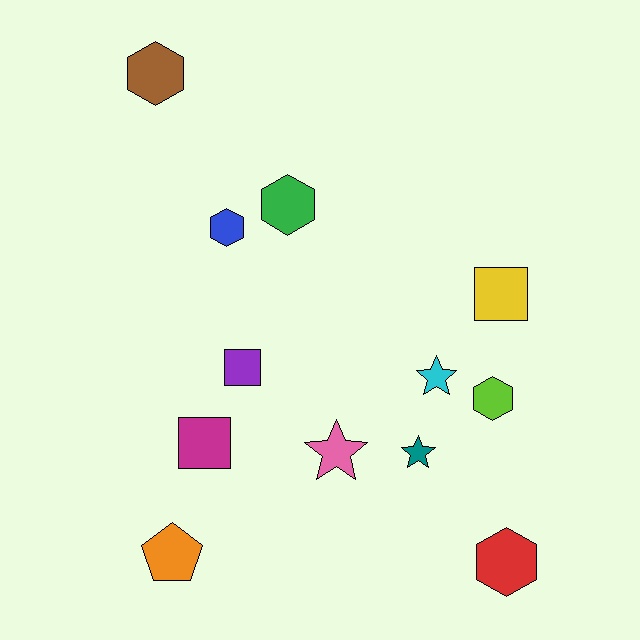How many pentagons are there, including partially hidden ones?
There is 1 pentagon.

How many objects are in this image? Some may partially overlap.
There are 12 objects.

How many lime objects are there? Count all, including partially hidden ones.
There is 1 lime object.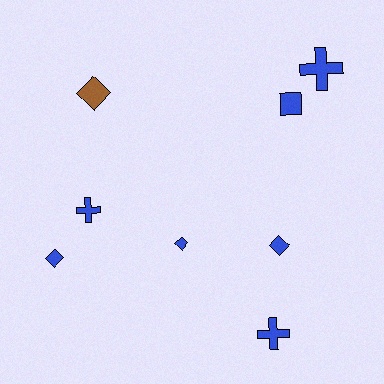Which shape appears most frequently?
Diamond, with 4 objects.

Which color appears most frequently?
Blue, with 7 objects.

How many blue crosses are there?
There are 3 blue crosses.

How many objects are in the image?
There are 8 objects.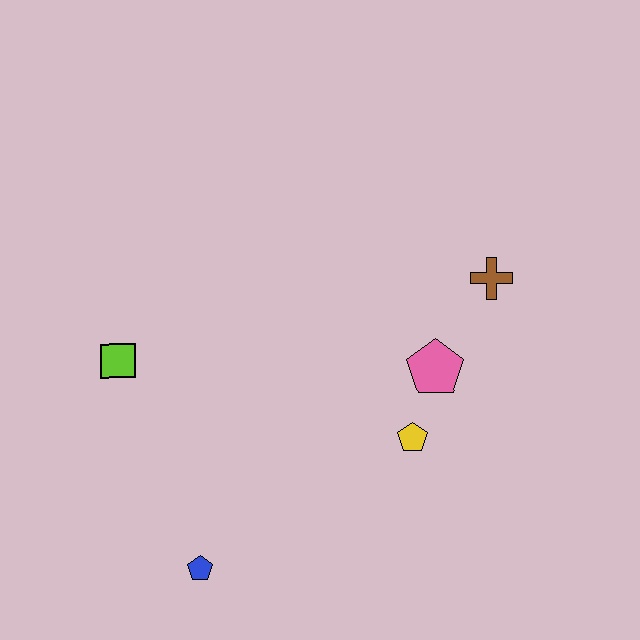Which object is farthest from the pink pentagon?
The lime square is farthest from the pink pentagon.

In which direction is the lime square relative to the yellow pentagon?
The lime square is to the left of the yellow pentagon.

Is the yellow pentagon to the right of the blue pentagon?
Yes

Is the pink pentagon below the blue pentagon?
No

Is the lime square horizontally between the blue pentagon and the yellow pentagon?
No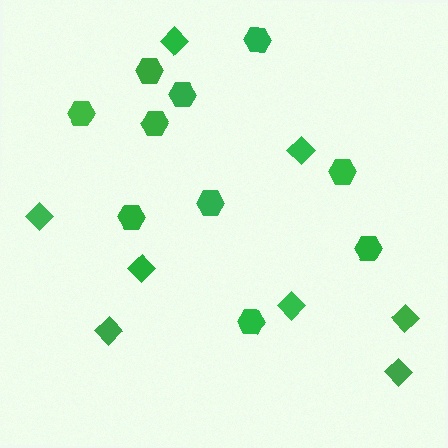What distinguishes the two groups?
There are 2 groups: one group of hexagons (10) and one group of diamonds (8).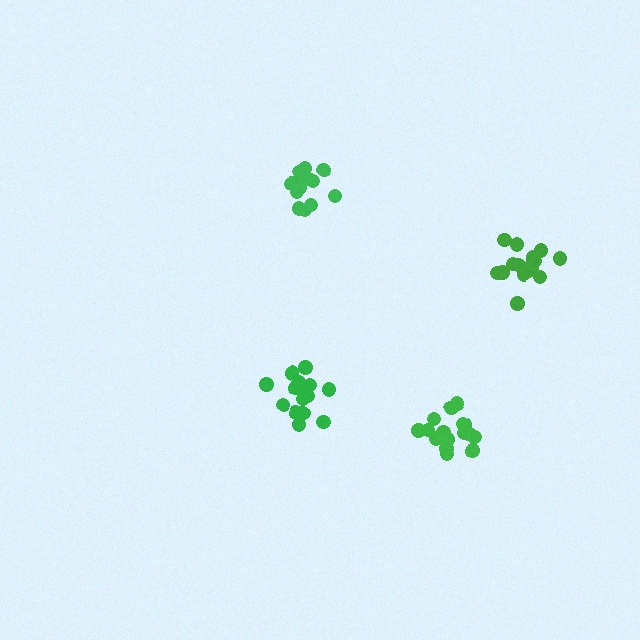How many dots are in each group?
Group 1: 16 dots, Group 2: 15 dots, Group 3: 13 dots, Group 4: 16 dots (60 total).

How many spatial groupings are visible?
There are 4 spatial groupings.